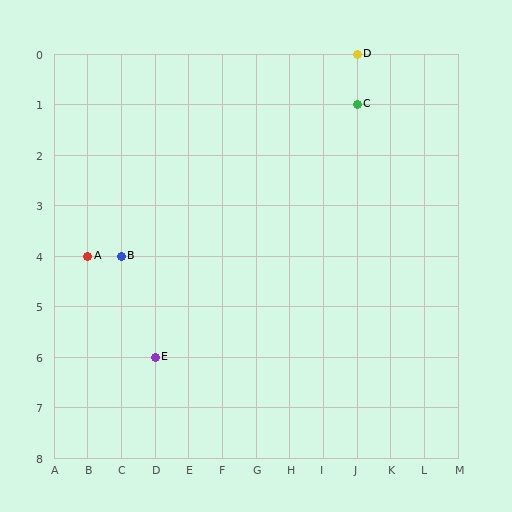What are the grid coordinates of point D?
Point D is at grid coordinates (J, 0).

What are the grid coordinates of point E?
Point E is at grid coordinates (D, 6).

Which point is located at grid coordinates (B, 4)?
Point A is at (B, 4).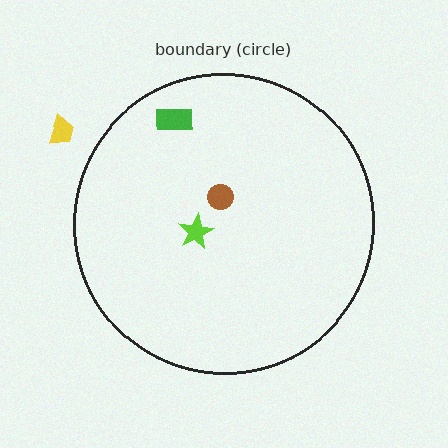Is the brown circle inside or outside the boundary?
Inside.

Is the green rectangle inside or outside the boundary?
Inside.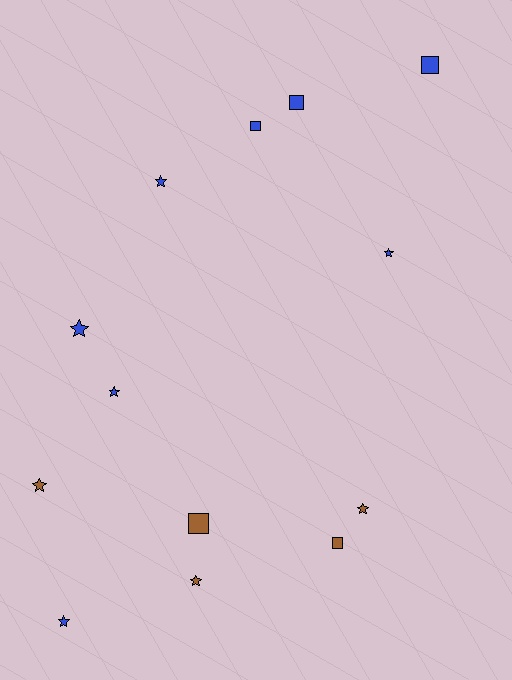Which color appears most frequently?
Blue, with 8 objects.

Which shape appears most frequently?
Star, with 8 objects.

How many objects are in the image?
There are 13 objects.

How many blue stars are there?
There are 5 blue stars.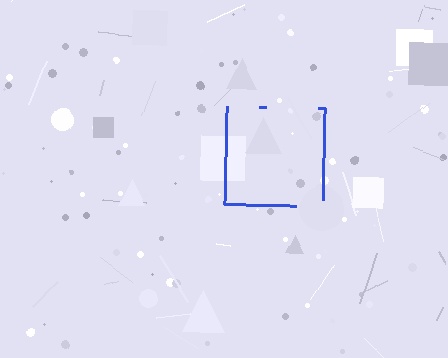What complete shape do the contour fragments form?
The contour fragments form a square.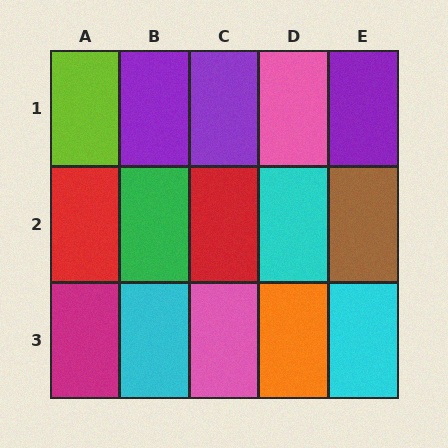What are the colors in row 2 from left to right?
Red, green, red, cyan, brown.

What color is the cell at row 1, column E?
Purple.